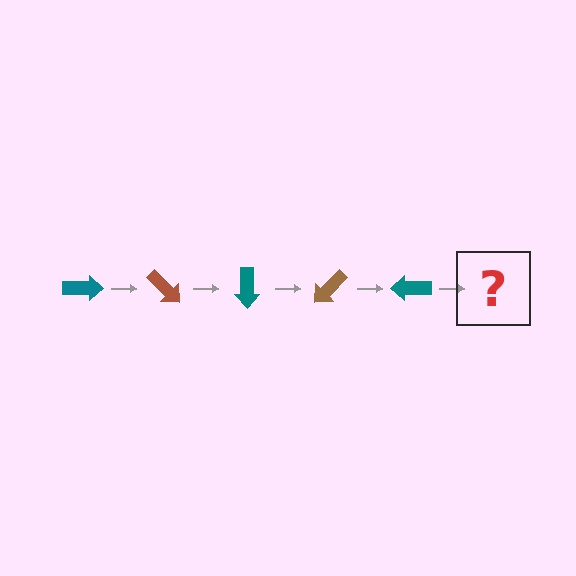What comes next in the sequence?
The next element should be a brown arrow, rotated 225 degrees from the start.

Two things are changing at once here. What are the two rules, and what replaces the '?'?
The two rules are that it rotates 45 degrees each step and the color cycles through teal and brown. The '?' should be a brown arrow, rotated 225 degrees from the start.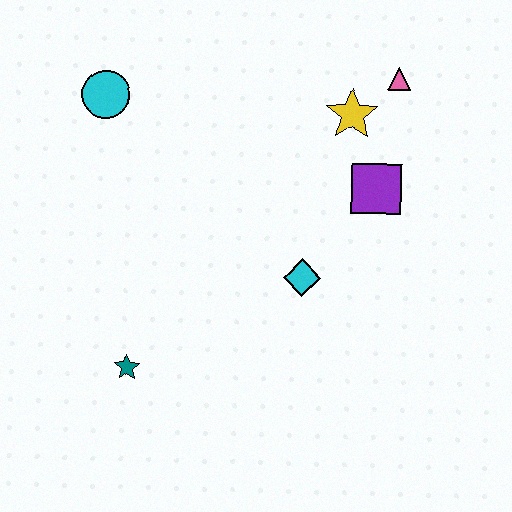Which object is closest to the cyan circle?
The yellow star is closest to the cyan circle.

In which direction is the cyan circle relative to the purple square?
The cyan circle is to the left of the purple square.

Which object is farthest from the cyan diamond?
The cyan circle is farthest from the cyan diamond.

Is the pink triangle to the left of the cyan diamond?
No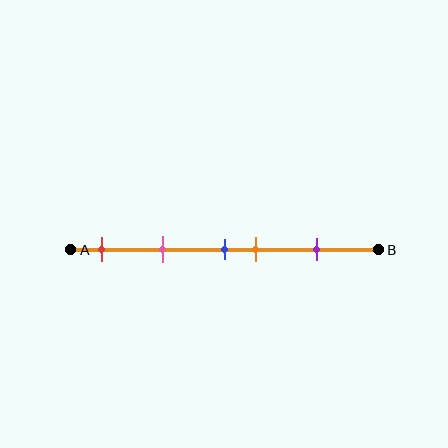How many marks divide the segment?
There are 5 marks dividing the segment.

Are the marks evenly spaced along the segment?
No, the marks are not evenly spaced.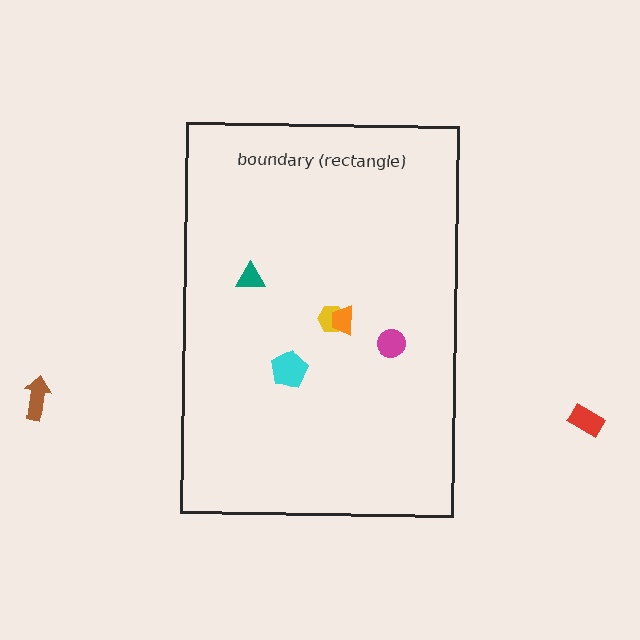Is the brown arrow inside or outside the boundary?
Outside.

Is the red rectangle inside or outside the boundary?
Outside.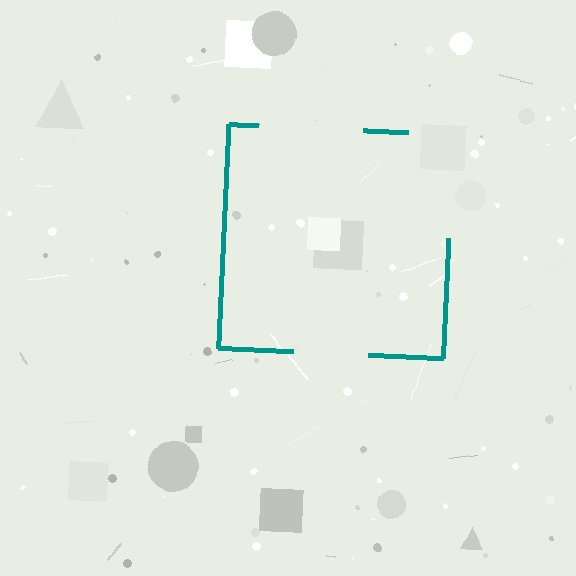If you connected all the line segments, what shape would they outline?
They would outline a square.